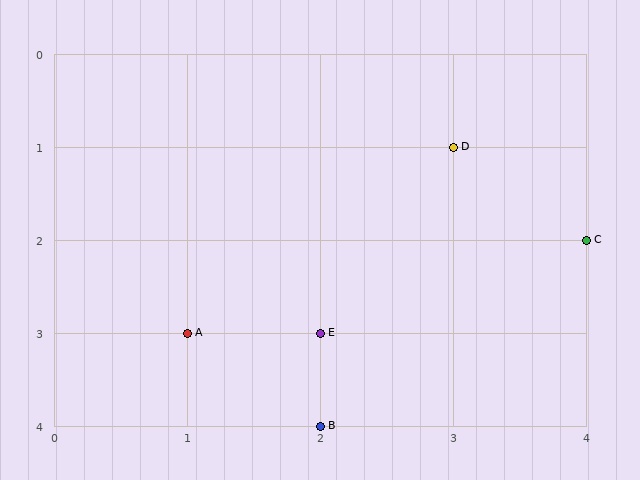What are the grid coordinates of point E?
Point E is at grid coordinates (2, 3).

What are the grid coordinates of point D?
Point D is at grid coordinates (3, 1).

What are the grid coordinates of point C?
Point C is at grid coordinates (4, 2).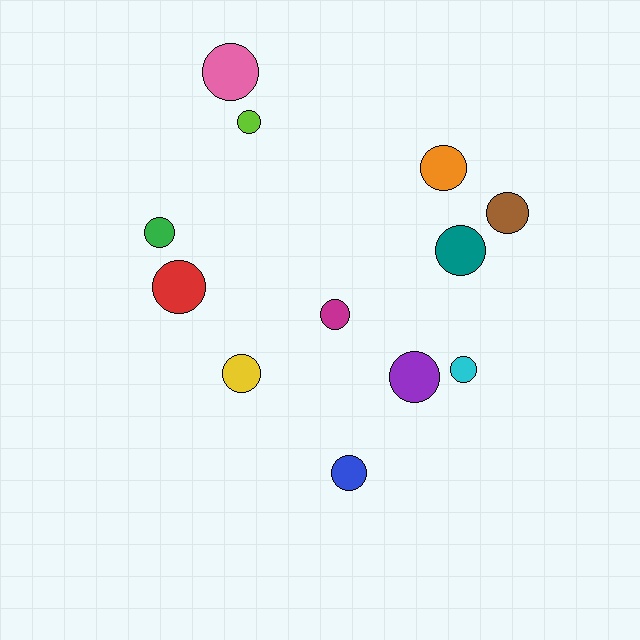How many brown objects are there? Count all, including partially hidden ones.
There is 1 brown object.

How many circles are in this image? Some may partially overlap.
There are 12 circles.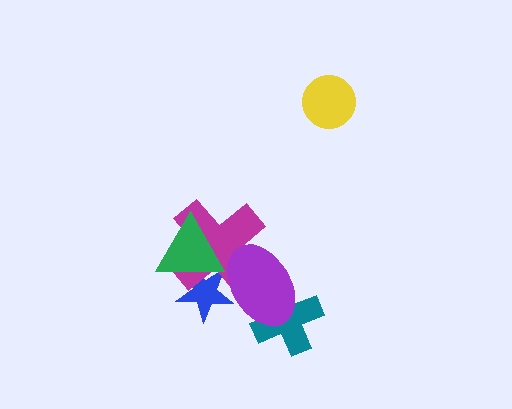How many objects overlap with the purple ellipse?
3 objects overlap with the purple ellipse.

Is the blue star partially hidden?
Yes, it is partially covered by another shape.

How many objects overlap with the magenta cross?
3 objects overlap with the magenta cross.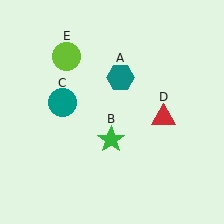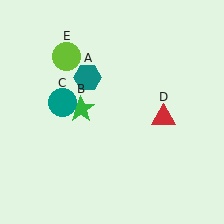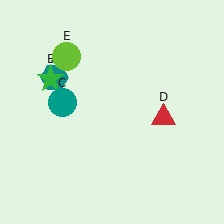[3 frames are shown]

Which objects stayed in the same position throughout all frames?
Teal circle (object C) and red triangle (object D) and lime circle (object E) remained stationary.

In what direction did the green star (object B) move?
The green star (object B) moved up and to the left.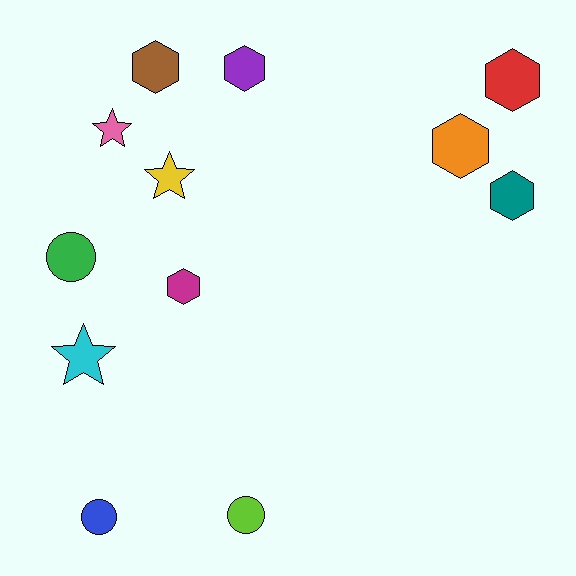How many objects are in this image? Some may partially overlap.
There are 12 objects.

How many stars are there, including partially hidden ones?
There are 3 stars.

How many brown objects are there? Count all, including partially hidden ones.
There is 1 brown object.